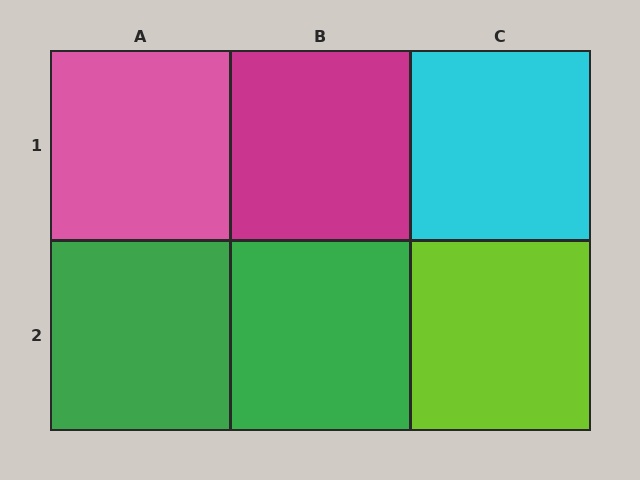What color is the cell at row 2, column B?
Green.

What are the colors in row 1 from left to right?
Pink, magenta, cyan.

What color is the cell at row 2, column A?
Green.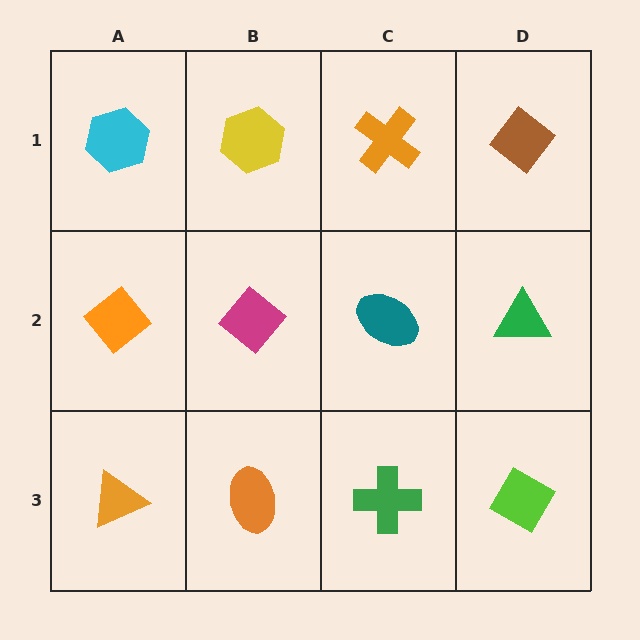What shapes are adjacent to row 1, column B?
A magenta diamond (row 2, column B), a cyan hexagon (row 1, column A), an orange cross (row 1, column C).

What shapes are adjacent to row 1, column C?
A teal ellipse (row 2, column C), a yellow hexagon (row 1, column B), a brown diamond (row 1, column D).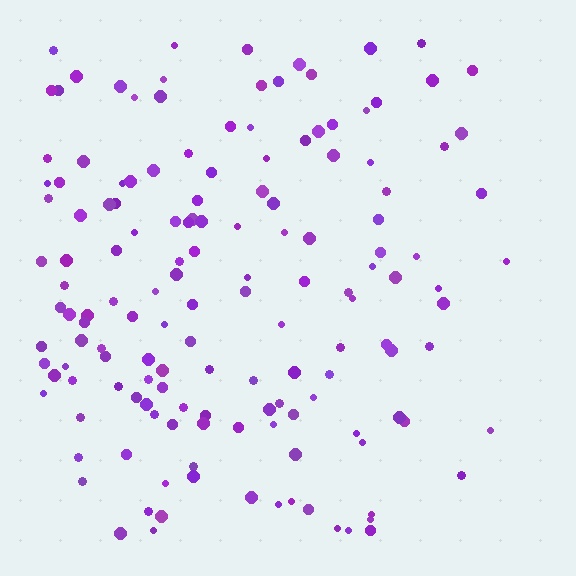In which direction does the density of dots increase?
From right to left, with the left side densest.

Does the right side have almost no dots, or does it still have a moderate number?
Still a moderate number, just noticeably fewer than the left.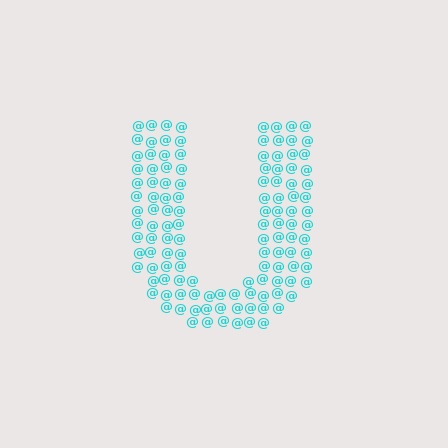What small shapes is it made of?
It is made of small at signs.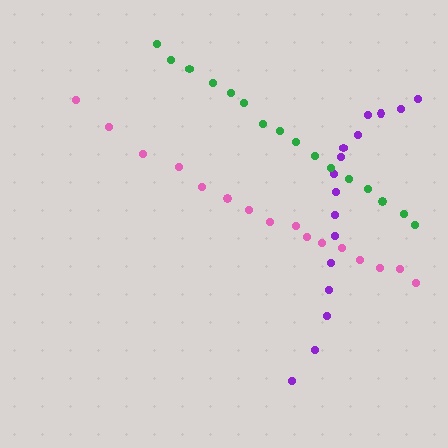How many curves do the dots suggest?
There are 3 distinct paths.